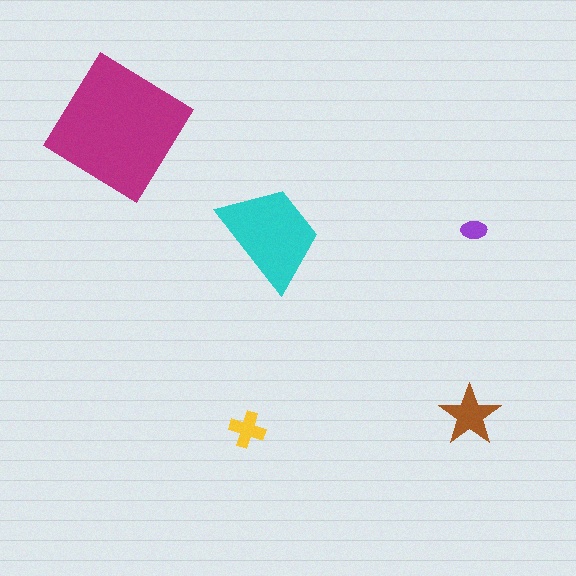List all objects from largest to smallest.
The magenta diamond, the cyan trapezoid, the brown star, the yellow cross, the purple ellipse.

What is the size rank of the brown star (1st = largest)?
3rd.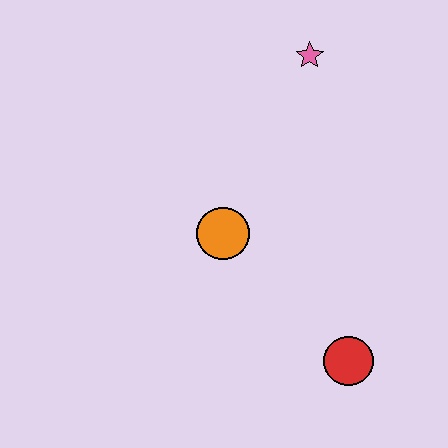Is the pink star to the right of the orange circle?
Yes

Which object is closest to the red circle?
The orange circle is closest to the red circle.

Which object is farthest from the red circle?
The pink star is farthest from the red circle.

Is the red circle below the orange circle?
Yes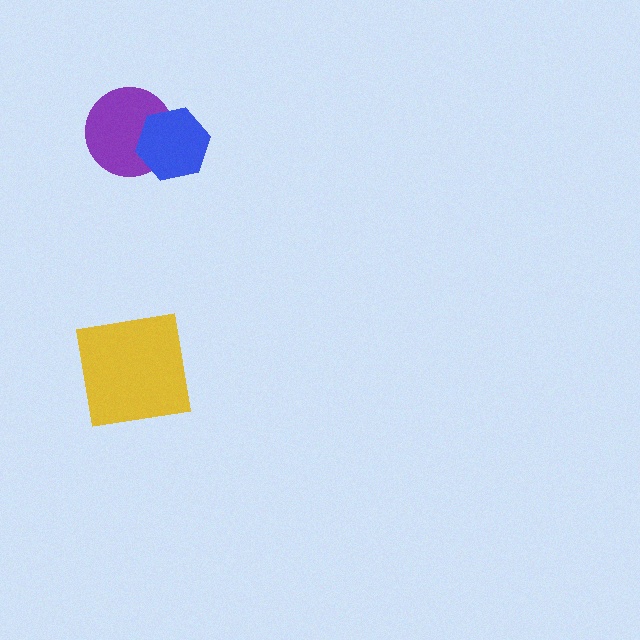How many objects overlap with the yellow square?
0 objects overlap with the yellow square.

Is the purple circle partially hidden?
Yes, it is partially covered by another shape.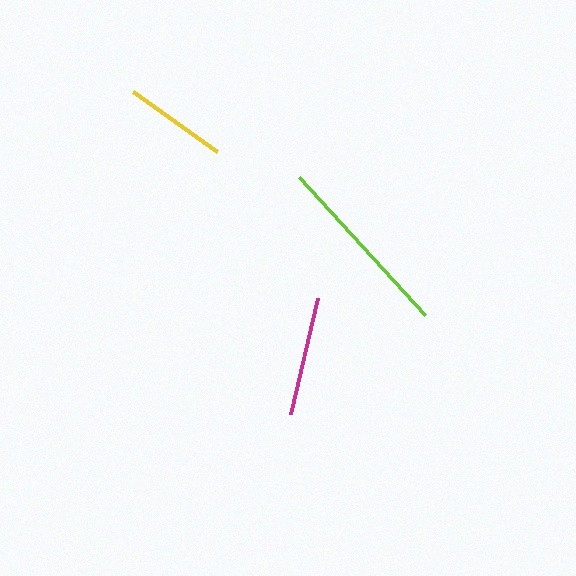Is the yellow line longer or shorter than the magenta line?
The magenta line is longer than the yellow line.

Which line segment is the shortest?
The yellow line is the shortest at approximately 104 pixels.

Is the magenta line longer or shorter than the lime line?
The lime line is longer than the magenta line.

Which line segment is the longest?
The lime line is the longest at approximately 187 pixels.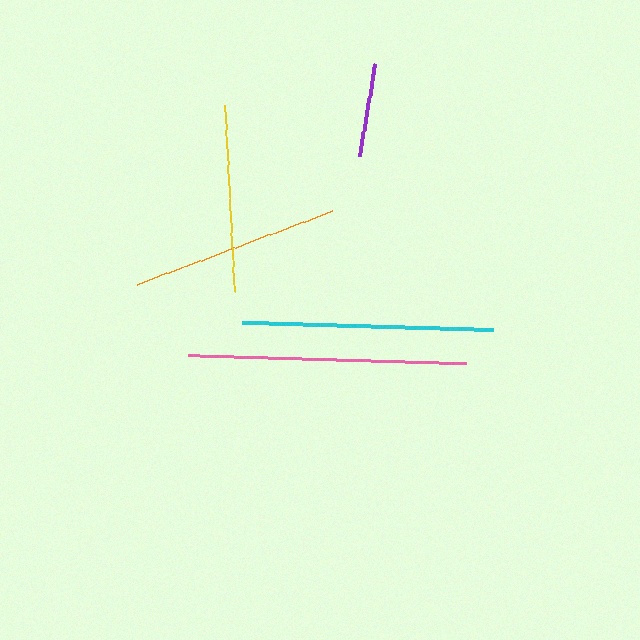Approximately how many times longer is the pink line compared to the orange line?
The pink line is approximately 1.3 times the length of the orange line.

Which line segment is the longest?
The pink line is the longest at approximately 278 pixels.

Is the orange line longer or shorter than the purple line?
The orange line is longer than the purple line.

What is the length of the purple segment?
The purple segment is approximately 94 pixels long.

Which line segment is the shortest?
The purple line is the shortest at approximately 94 pixels.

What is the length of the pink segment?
The pink segment is approximately 278 pixels long.